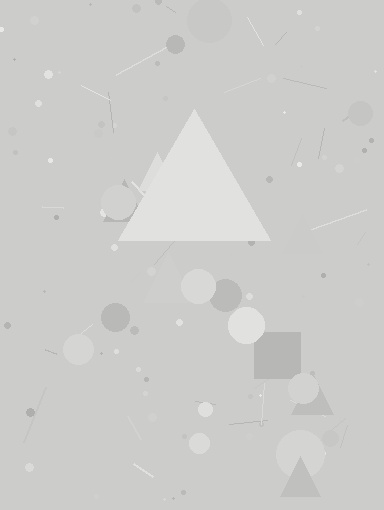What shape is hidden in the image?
A triangle is hidden in the image.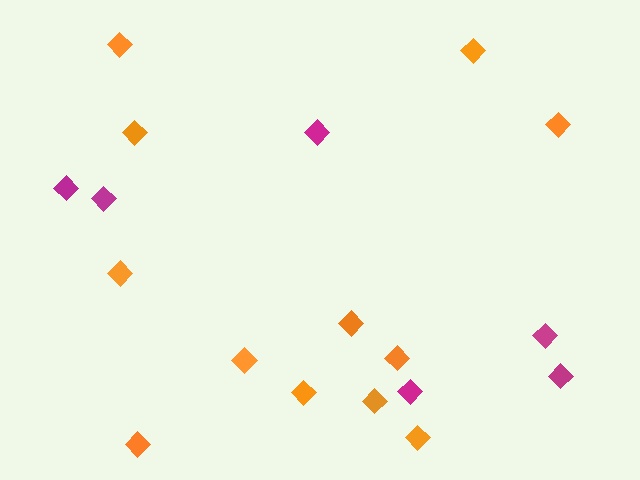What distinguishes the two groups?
There are 2 groups: one group of orange diamonds (12) and one group of magenta diamonds (6).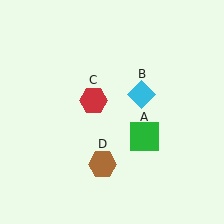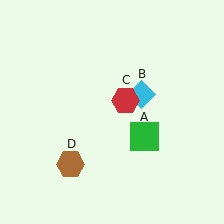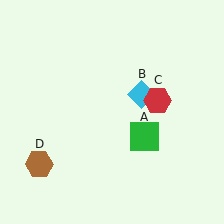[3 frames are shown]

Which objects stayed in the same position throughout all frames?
Green square (object A) and cyan diamond (object B) remained stationary.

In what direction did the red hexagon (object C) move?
The red hexagon (object C) moved right.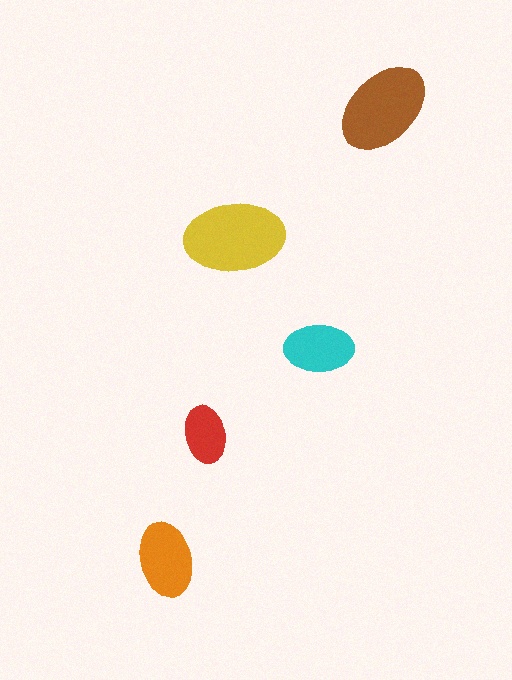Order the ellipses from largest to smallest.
the yellow one, the brown one, the orange one, the cyan one, the red one.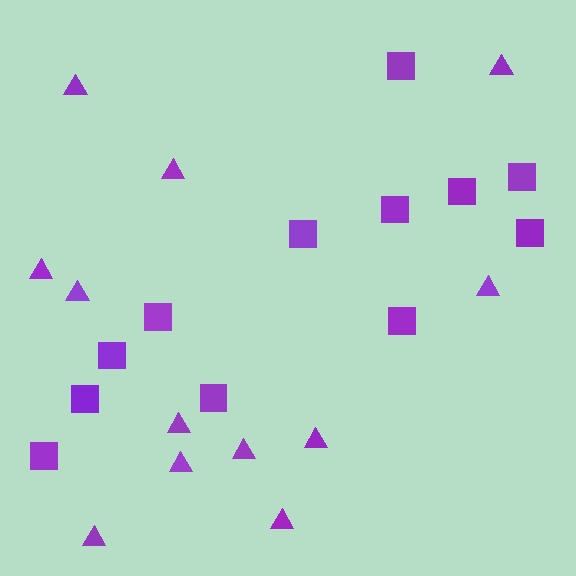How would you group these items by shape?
There are 2 groups: one group of squares (12) and one group of triangles (12).